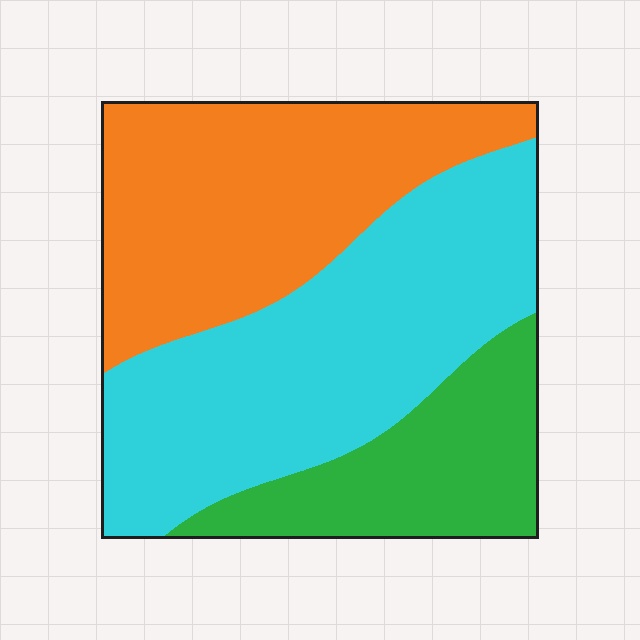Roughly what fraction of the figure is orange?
Orange takes up between a third and a half of the figure.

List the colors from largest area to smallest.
From largest to smallest: cyan, orange, green.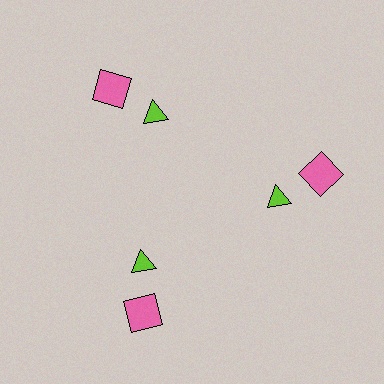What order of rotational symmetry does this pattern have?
This pattern has 3-fold rotational symmetry.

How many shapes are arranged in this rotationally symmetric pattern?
There are 6 shapes, arranged in 3 groups of 2.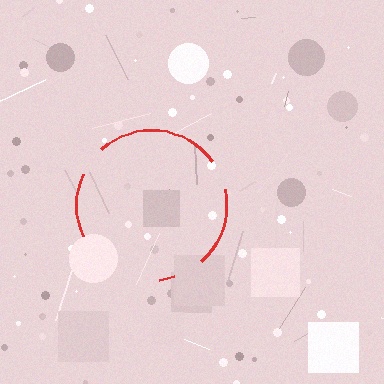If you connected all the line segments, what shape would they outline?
They would outline a circle.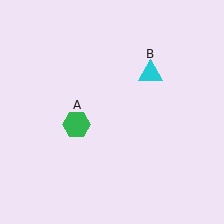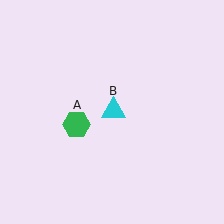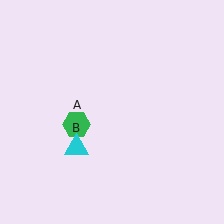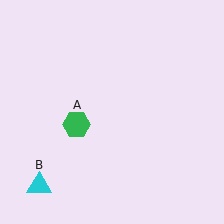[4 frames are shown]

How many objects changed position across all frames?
1 object changed position: cyan triangle (object B).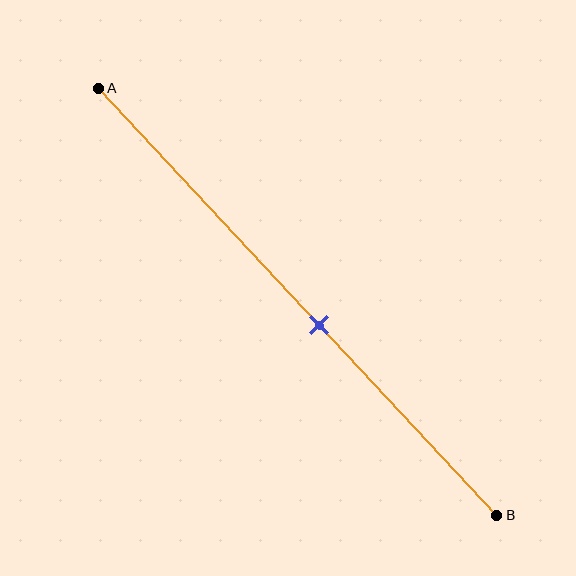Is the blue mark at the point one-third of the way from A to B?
No, the mark is at about 55% from A, not at the 33% one-third point.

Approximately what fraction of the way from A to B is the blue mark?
The blue mark is approximately 55% of the way from A to B.